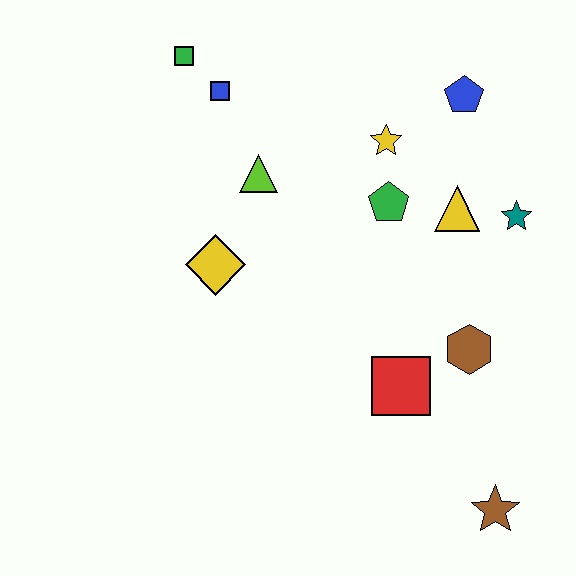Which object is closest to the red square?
The brown hexagon is closest to the red square.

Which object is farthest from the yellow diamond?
The brown star is farthest from the yellow diamond.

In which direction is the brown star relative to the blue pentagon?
The brown star is below the blue pentagon.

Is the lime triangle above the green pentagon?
Yes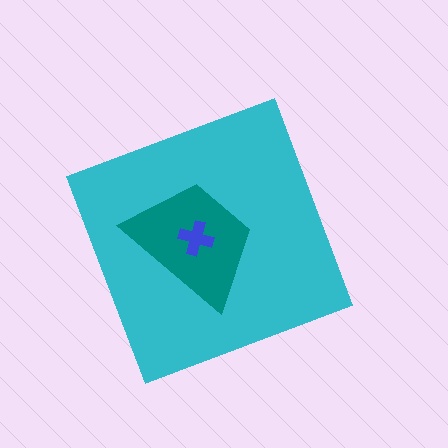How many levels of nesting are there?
3.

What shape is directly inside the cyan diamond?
The teal trapezoid.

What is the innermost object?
The blue cross.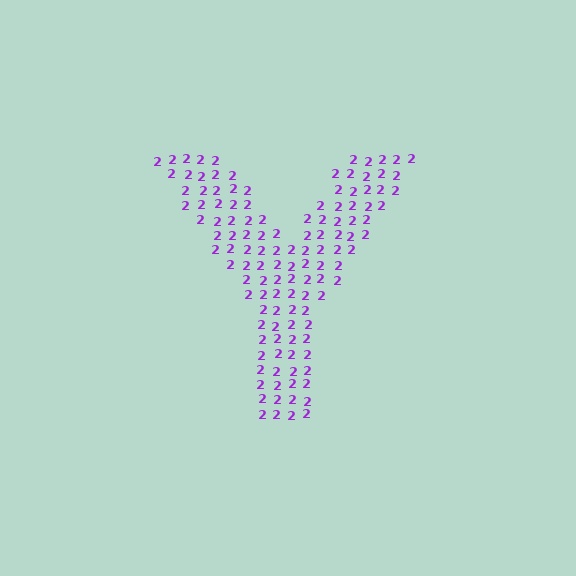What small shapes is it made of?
It is made of small digit 2's.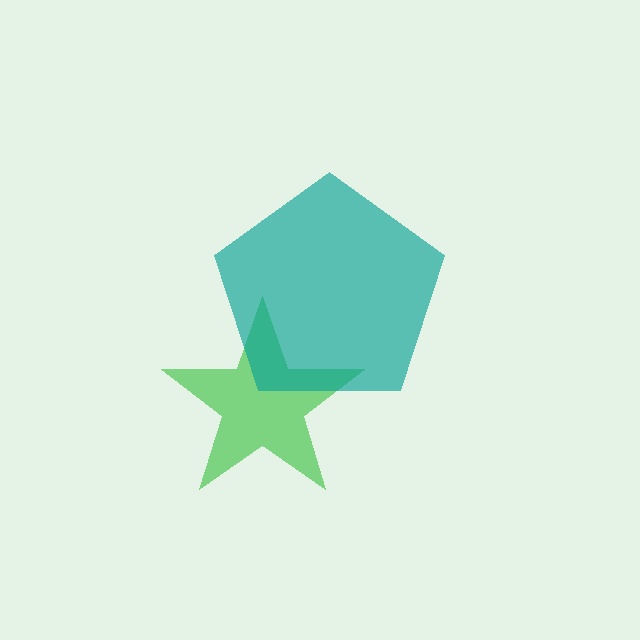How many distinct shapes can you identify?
There are 2 distinct shapes: a green star, a teal pentagon.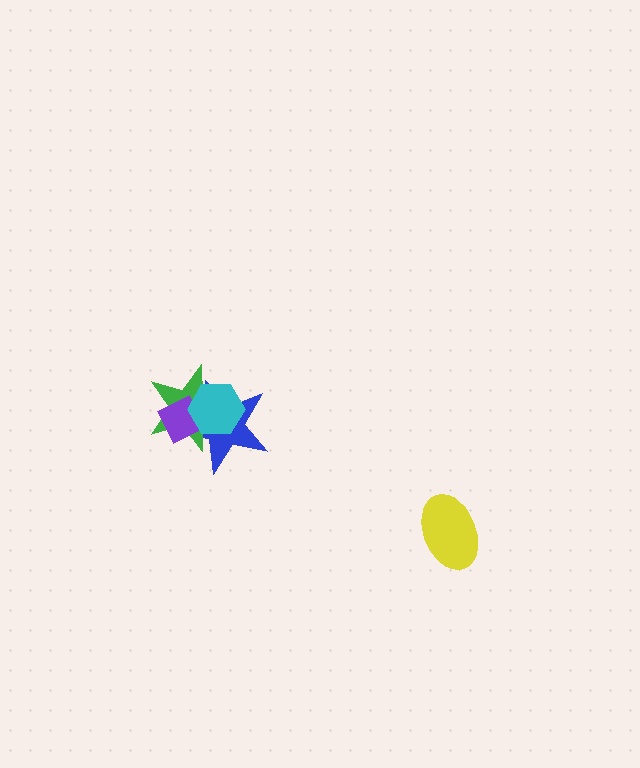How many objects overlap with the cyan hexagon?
3 objects overlap with the cyan hexagon.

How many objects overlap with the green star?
3 objects overlap with the green star.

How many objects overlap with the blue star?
3 objects overlap with the blue star.